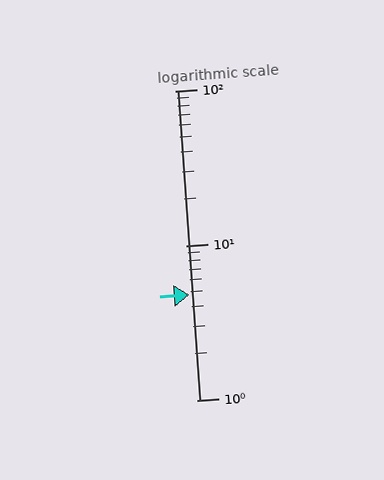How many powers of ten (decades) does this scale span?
The scale spans 2 decades, from 1 to 100.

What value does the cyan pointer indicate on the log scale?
The pointer indicates approximately 4.8.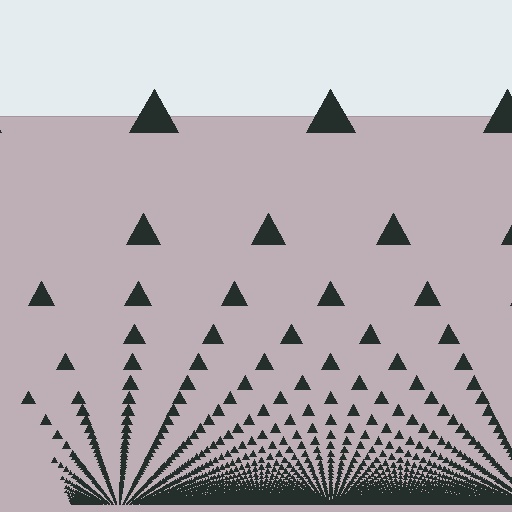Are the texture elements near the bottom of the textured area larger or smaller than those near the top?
Smaller. The gradient is inverted — elements near the bottom are smaller and denser.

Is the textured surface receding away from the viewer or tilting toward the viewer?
The surface appears to tilt toward the viewer. Texture elements get larger and sparser toward the top.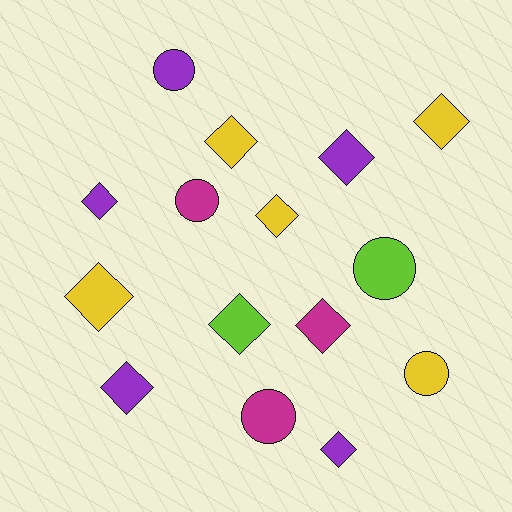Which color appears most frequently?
Yellow, with 5 objects.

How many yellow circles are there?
There is 1 yellow circle.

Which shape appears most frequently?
Diamond, with 10 objects.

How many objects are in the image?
There are 15 objects.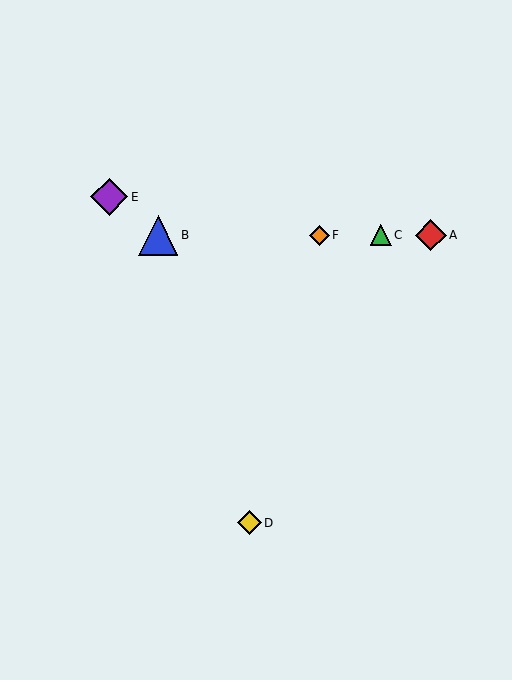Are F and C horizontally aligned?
Yes, both are at y≈235.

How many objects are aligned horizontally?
4 objects (A, B, C, F) are aligned horizontally.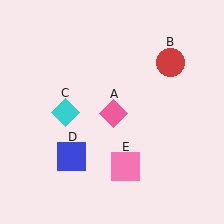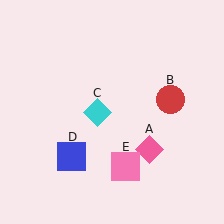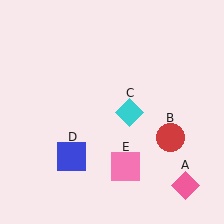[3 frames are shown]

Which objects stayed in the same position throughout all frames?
Blue square (object D) and pink square (object E) remained stationary.